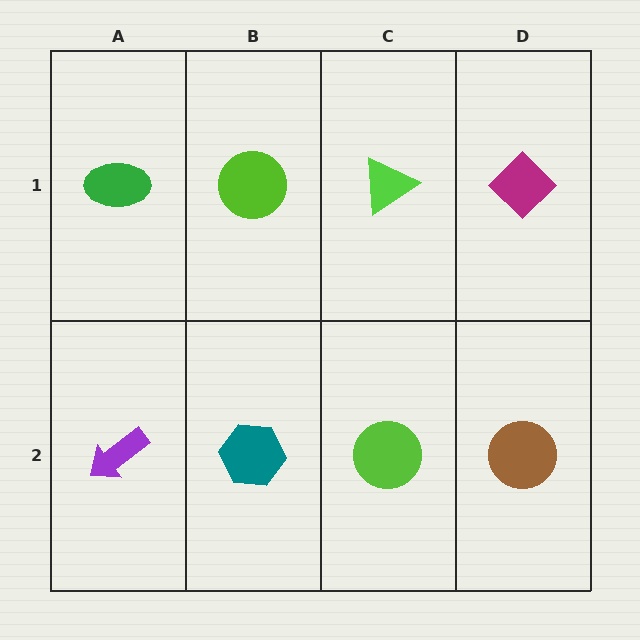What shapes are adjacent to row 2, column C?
A lime triangle (row 1, column C), a teal hexagon (row 2, column B), a brown circle (row 2, column D).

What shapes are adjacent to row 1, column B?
A teal hexagon (row 2, column B), a green ellipse (row 1, column A), a lime triangle (row 1, column C).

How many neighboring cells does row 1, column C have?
3.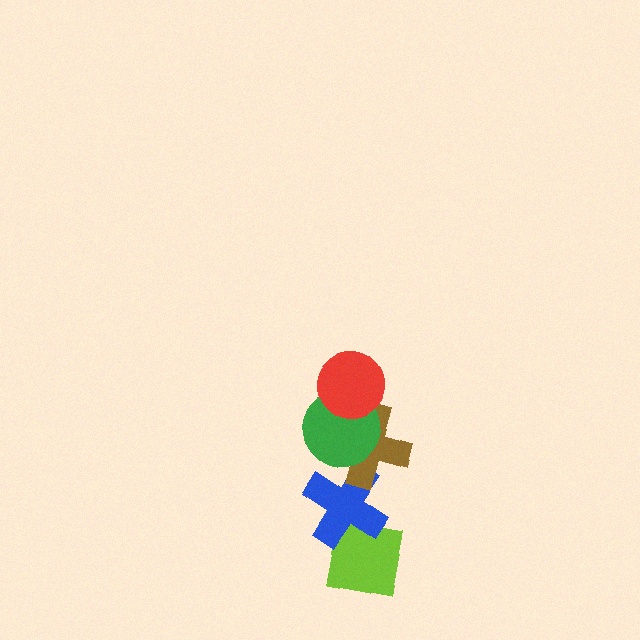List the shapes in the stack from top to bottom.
From top to bottom: the red circle, the green circle, the brown cross, the blue cross, the lime square.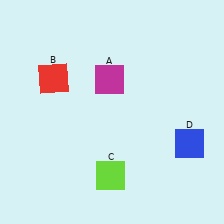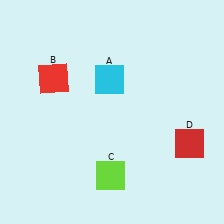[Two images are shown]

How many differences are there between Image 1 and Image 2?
There are 2 differences between the two images.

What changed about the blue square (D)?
In Image 1, D is blue. In Image 2, it changed to red.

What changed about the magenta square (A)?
In Image 1, A is magenta. In Image 2, it changed to cyan.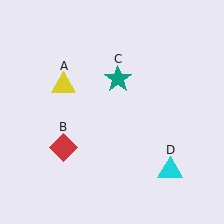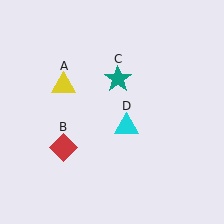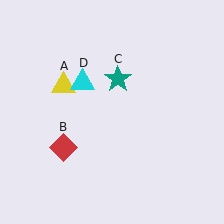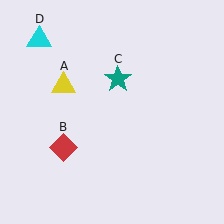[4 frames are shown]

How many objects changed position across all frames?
1 object changed position: cyan triangle (object D).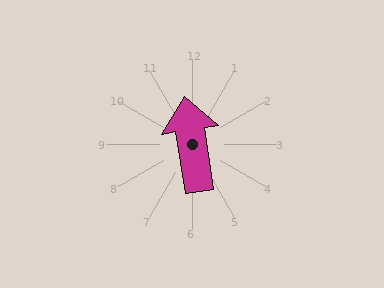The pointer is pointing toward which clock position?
Roughly 12 o'clock.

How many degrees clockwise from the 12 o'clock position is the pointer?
Approximately 351 degrees.